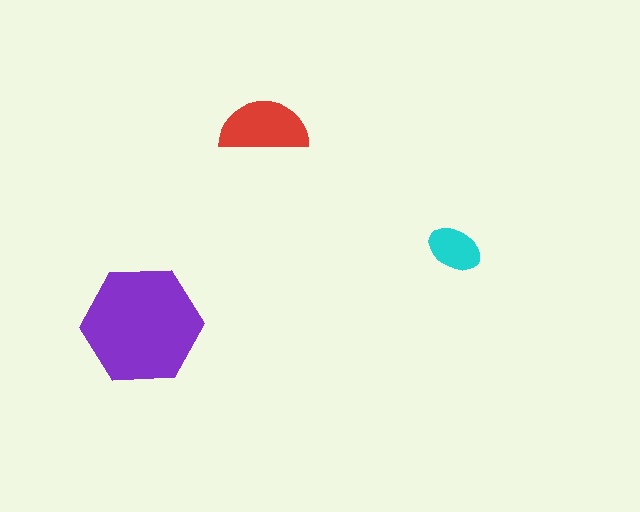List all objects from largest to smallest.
The purple hexagon, the red semicircle, the cyan ellipse.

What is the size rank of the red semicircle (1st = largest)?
2nd.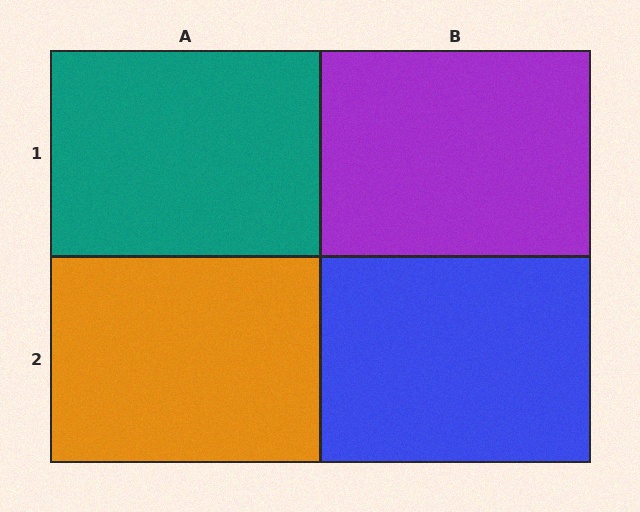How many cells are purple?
1 cell is purple.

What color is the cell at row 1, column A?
Teal.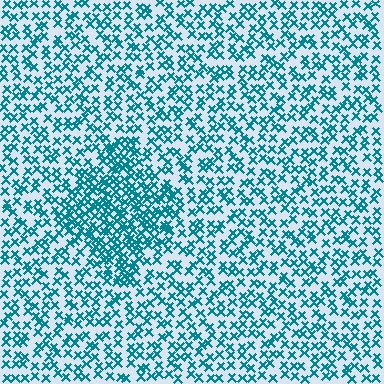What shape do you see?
I see a diamond.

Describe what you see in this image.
The image contains small teal elements arranged at two different densities. A diamond-shaped region is visible where the elements are more densely packed than the surrounding area.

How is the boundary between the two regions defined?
The boundary is defined by a change in element density (approximately 1.9x ratio). All elements are the same color, size, and shape.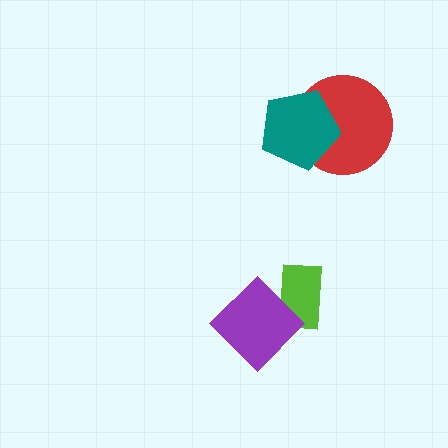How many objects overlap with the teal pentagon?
1 object overlaps with the teal pentagon.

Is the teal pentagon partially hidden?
No, no other shape covers it.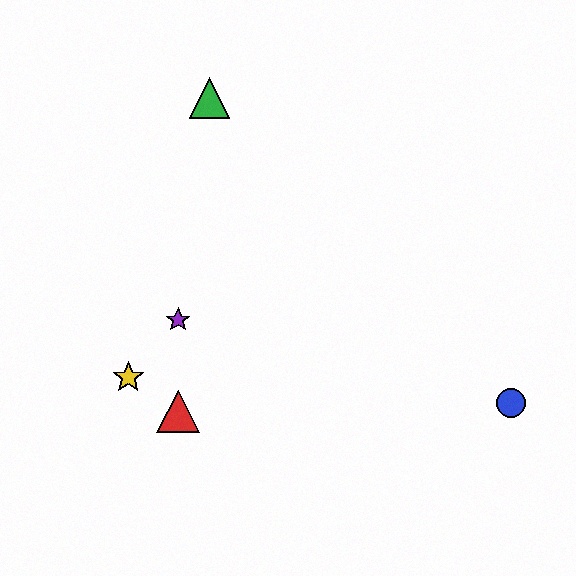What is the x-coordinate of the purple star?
The purple star is at x≈178.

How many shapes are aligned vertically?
2 shapes (the red triangle, the purple star) are aligned vertically.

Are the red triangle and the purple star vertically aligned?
Yes, both are at x≈178.